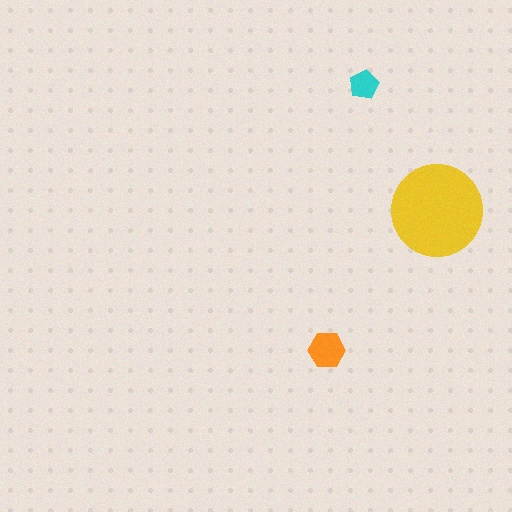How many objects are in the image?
There are 3 objects in the image.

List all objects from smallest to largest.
The cyan pentagon, the orange hexagon, the yellow circle.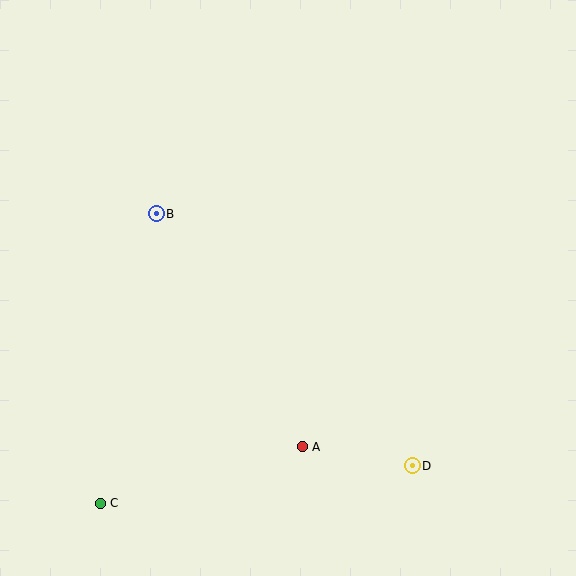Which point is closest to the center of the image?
Point B at (156, 214) is closest to the center.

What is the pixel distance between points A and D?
The distance between A and D is 112 pixels.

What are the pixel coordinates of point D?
Point D is at (412, 466).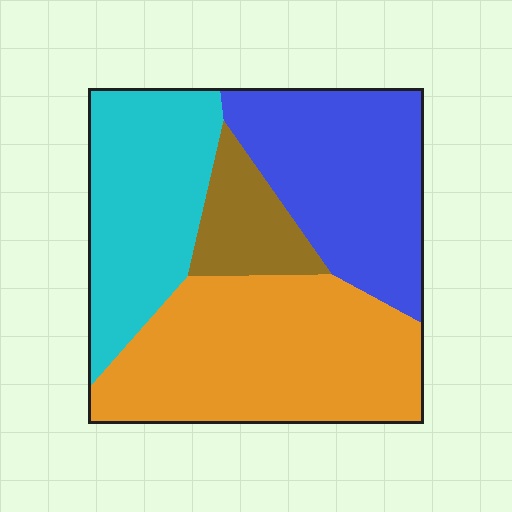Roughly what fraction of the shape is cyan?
Cyan covers 25% of the shape.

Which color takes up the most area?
Orange, at roughly 35%.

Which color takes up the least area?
Brown, at roughly 10%.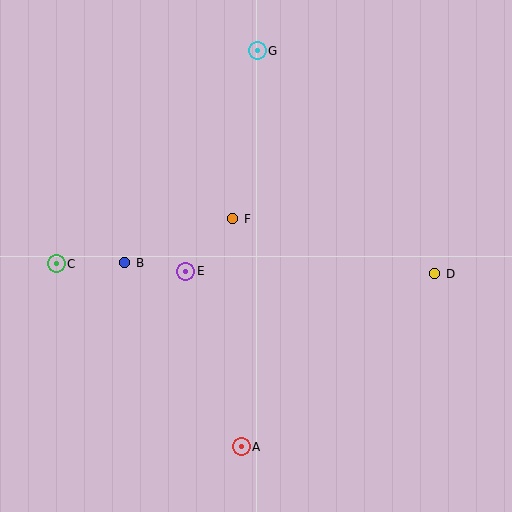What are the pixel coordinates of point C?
Point C is at (56, 264).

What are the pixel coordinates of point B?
Point B is at (125, 263).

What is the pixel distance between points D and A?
The distance between D and A is 260 pixels.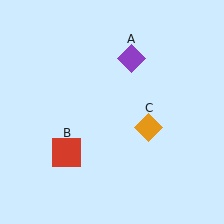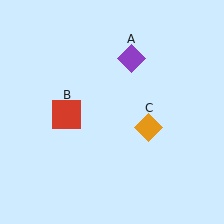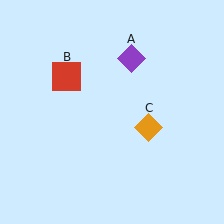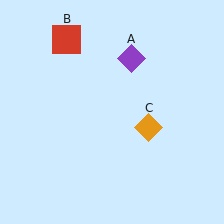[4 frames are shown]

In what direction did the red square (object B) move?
The red square (object B) moved up.